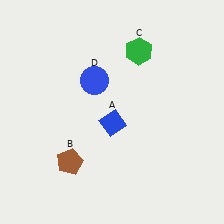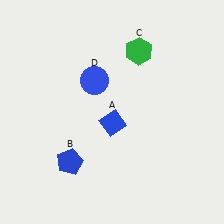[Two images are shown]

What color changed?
The pentagon (B) changed from brown in Image 1 to blue in Image 2.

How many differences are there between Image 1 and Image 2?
There is 1 difference between the two images.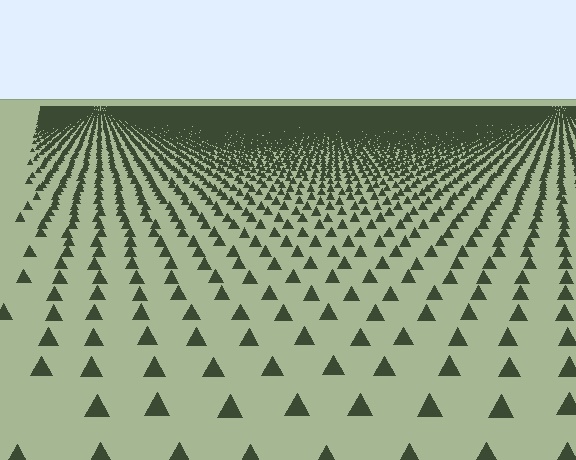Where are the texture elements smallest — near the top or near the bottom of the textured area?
Near the top.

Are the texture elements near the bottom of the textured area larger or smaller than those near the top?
Larger. Near the bottom, elements are closer to the viewer and appear at a bigger on-screen size.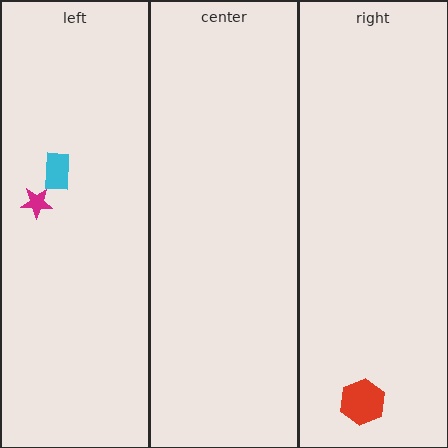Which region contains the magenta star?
The left region.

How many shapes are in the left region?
2.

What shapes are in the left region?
The magenta star, the cyan rectangle.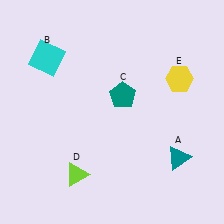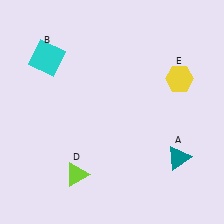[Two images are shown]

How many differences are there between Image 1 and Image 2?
There is 1 difference between the two images.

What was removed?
The teal pentagon (C) was removed in Image 2.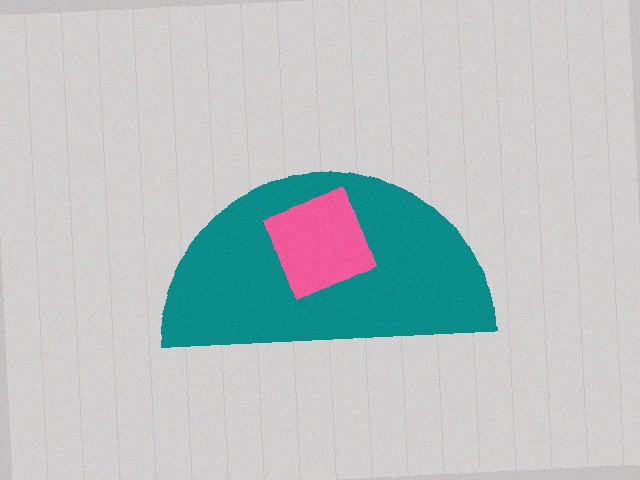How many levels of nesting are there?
2.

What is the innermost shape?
The pink diamond.